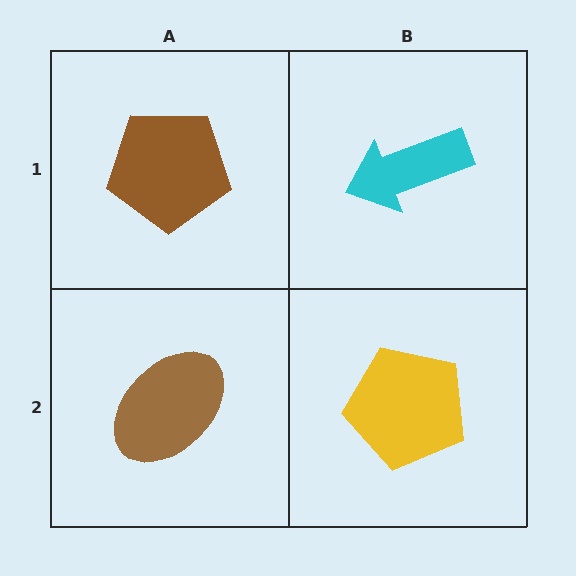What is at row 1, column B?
A cyan arrow.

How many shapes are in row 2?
2 shapes.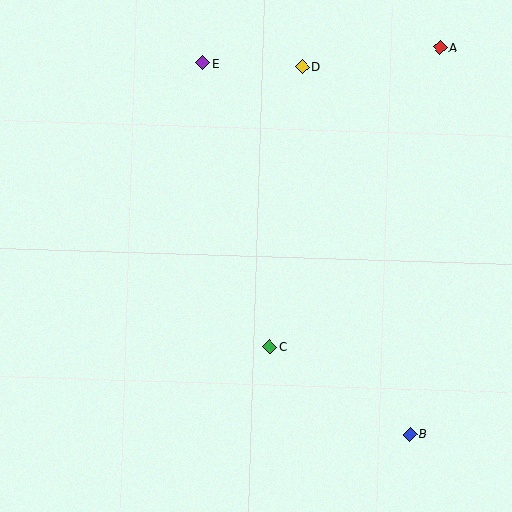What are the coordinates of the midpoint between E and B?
The midpoint between E and B is at (306, 249).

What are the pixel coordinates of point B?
Point B is at (410, 434).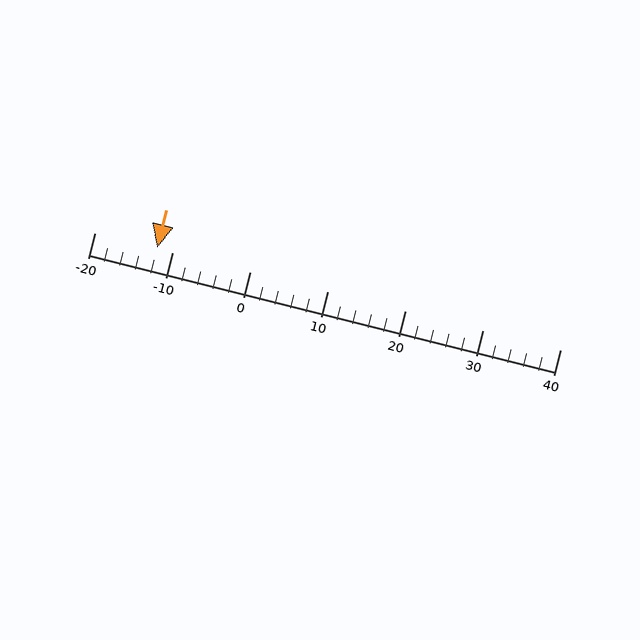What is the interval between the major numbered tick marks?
The major tick marks are spaced 10 units apart.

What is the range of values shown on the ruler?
The ruler shows values from -20 to 40.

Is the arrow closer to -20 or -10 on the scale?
The arrow is closer to -10.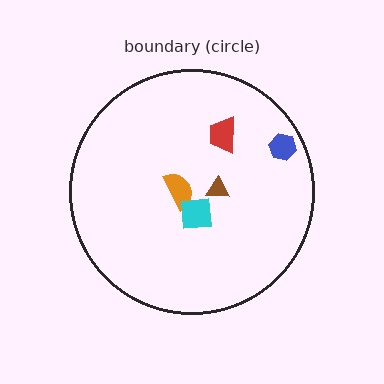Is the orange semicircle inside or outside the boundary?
Inside.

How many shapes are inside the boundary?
5 inside, 0 outside.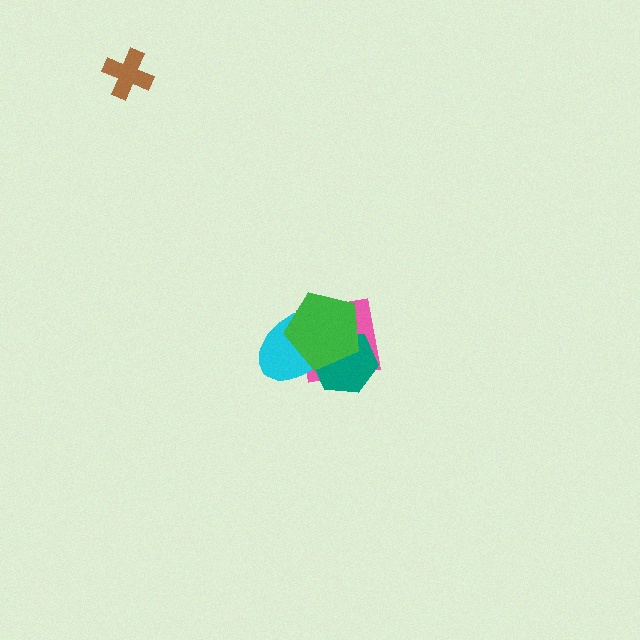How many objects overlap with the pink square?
3 objects overlap with the pink square.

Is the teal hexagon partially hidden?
Yes, it is partially covered by another shape.